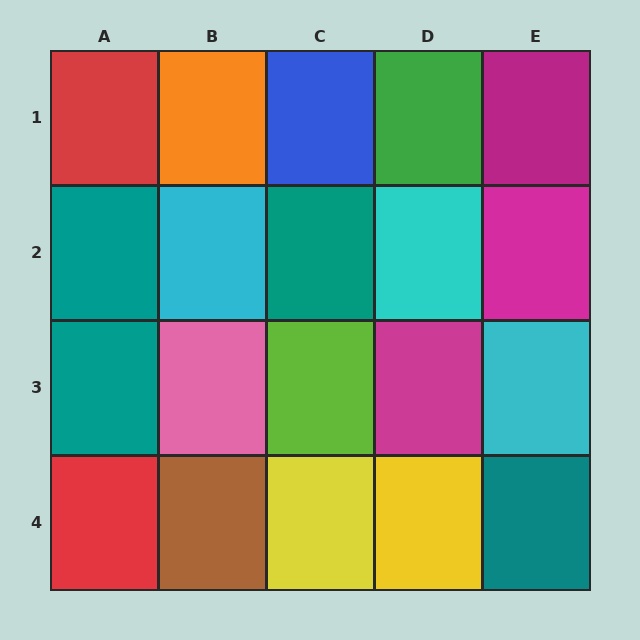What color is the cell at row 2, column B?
Cyan.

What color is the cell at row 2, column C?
Teal.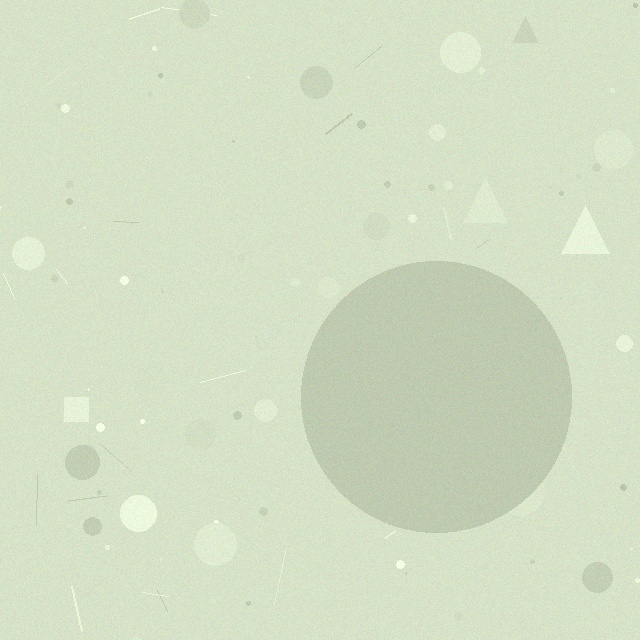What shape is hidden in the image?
A circle is hidden in the image.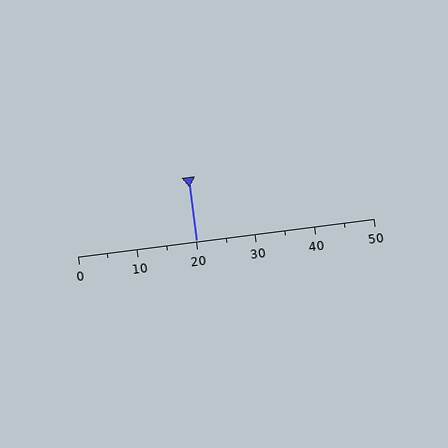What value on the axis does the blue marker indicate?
The marker indicates approximately 20.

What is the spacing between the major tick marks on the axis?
The major ticks are spaced 10 apart.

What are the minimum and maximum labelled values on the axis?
The axis runs from 0 to 50.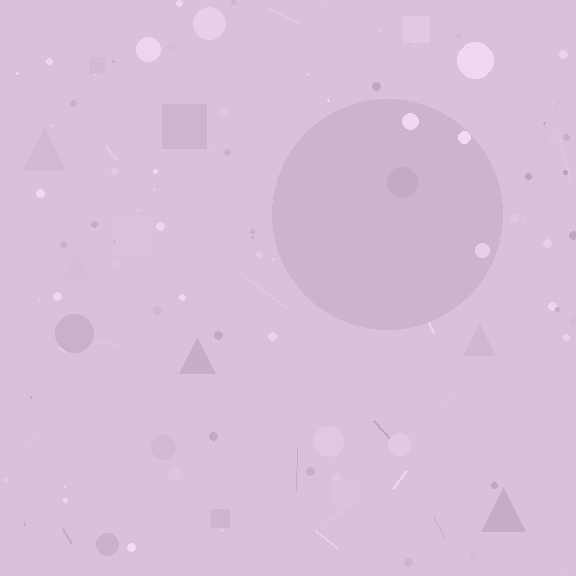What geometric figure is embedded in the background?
A circle is embedded in the background.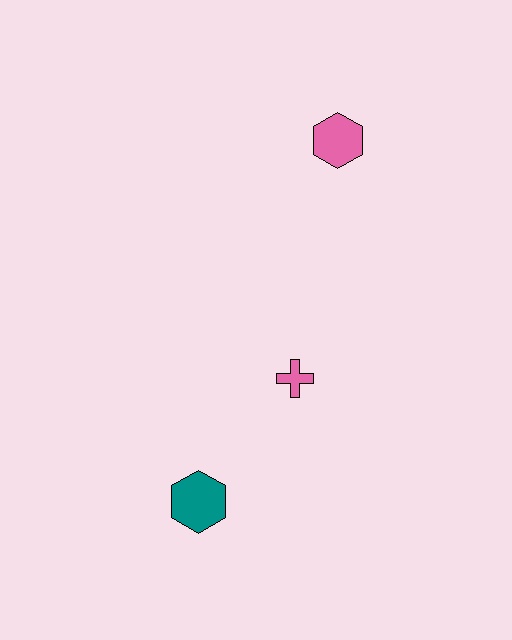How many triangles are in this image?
There are no triangles.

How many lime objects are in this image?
There are no lime objects.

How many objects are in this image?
There are 3 objects.